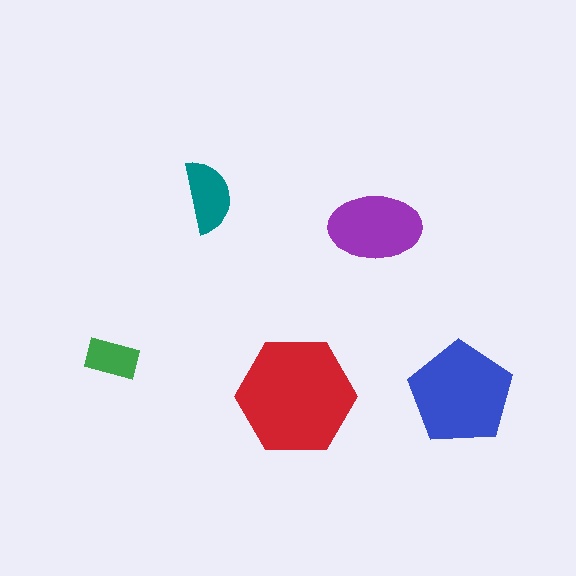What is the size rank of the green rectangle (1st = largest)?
5th.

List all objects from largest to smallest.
The red hexagon, the blue pentagon, the purple ellipse, the teal semicircle, the green rectangle.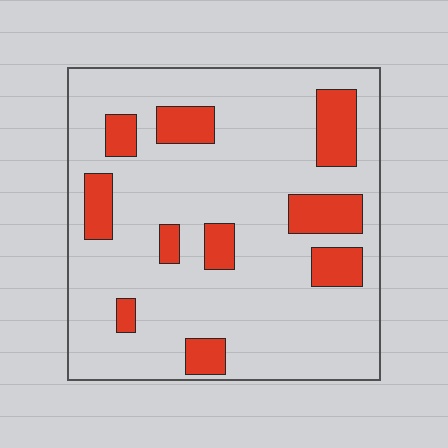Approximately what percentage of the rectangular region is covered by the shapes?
Approximately 20%.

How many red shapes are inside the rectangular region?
10.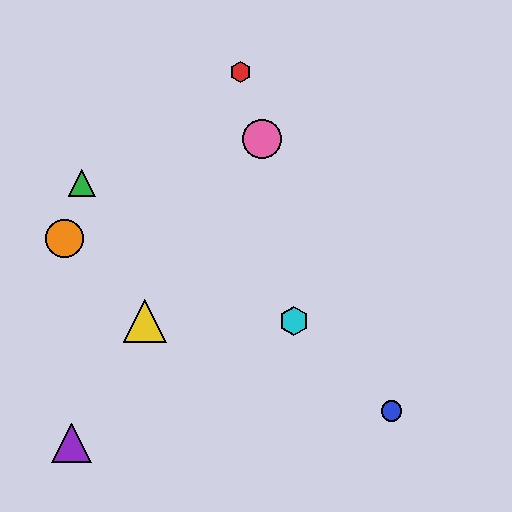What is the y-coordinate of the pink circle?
The pink circle is at y≈139.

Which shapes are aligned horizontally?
The yellow triangle, the cyan hexagon are aligned horizontally.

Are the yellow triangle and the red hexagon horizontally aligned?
No, the yellow triangle is at y≈321 and the red hexagon is at y≈72.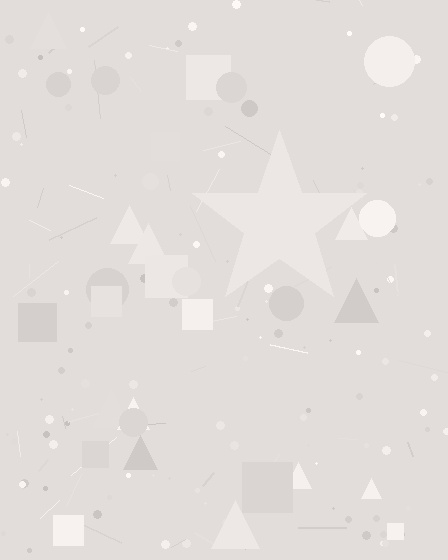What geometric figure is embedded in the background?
A star is embedded in the background.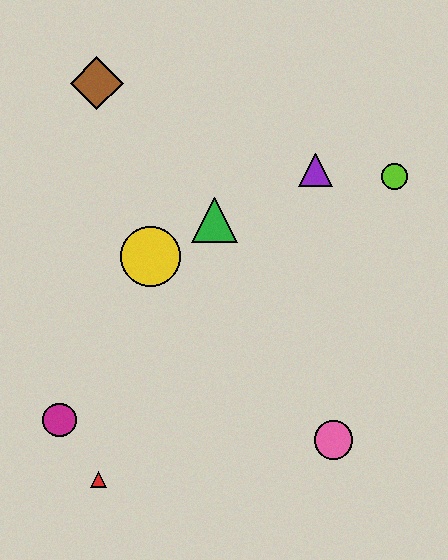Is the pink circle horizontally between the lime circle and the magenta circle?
Yes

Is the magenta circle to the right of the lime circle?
No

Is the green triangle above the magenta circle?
Yes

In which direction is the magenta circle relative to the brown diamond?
The magenta circle is below the brown diamond.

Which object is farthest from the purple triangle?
The red triangle is farthest from the purple triangle.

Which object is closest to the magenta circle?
The red triangle is closest to the magenta circle.